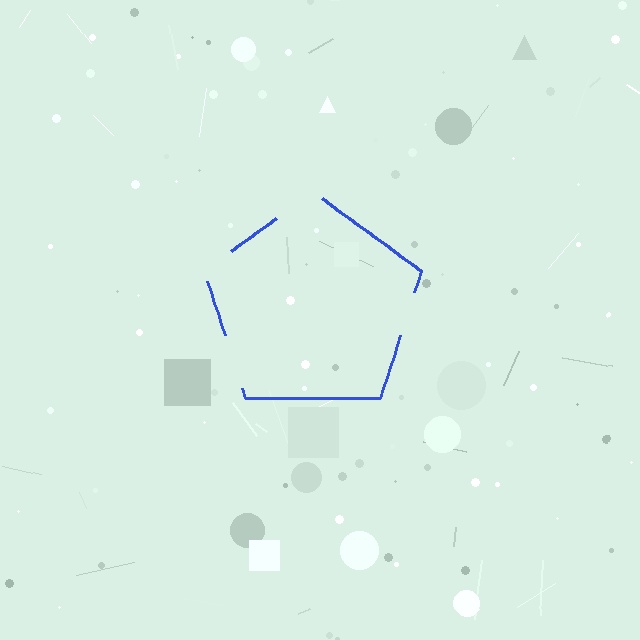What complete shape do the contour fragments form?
The contour fragments form a pentagon.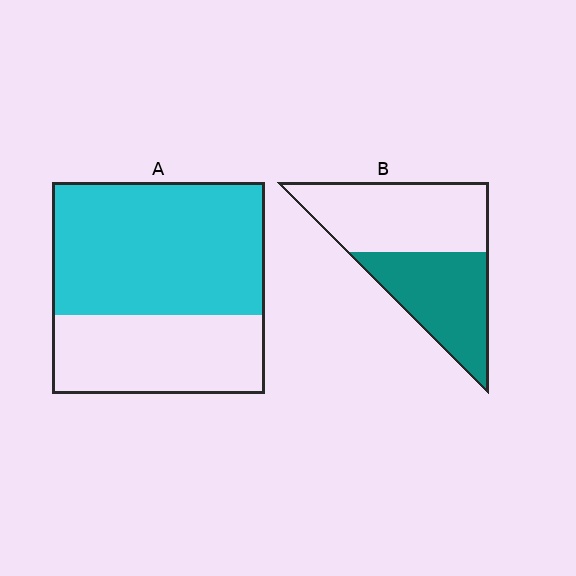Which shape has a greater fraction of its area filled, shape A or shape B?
Shape A.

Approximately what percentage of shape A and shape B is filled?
A is approximately 65% and B is approximately 45%.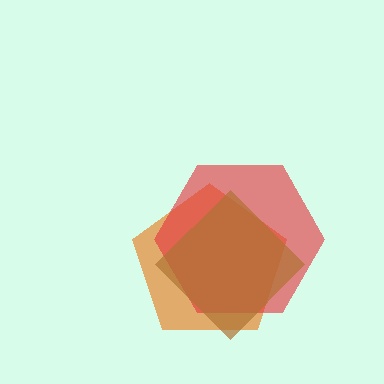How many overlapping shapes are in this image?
There are 3 overlapping shapes in the image.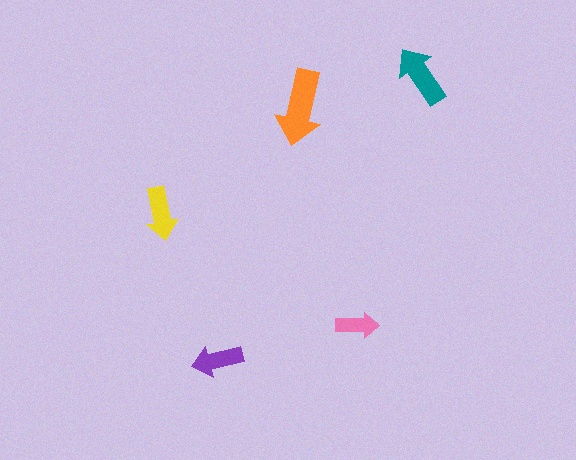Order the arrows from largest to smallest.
the orange one, the teal one, the yellow one, the purple one, the pink one.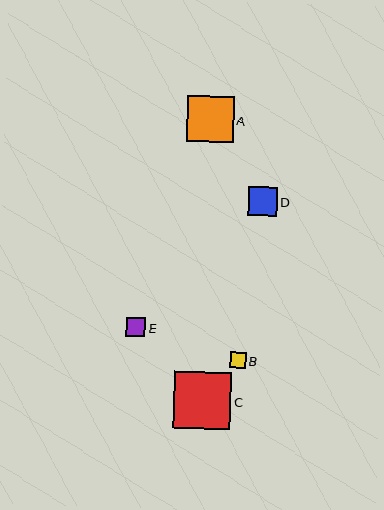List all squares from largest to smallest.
From largest to smallest: C, A, D, E, B.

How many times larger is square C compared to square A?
Square C is approximately 1.2 times the size of square A.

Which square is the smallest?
Square B is the smallest with a size of approximately 16 pixels.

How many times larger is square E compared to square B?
Square E is approximately 1.2 times the size of square B.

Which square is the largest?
Square C is the largest with a size of approximately 57 pixels.